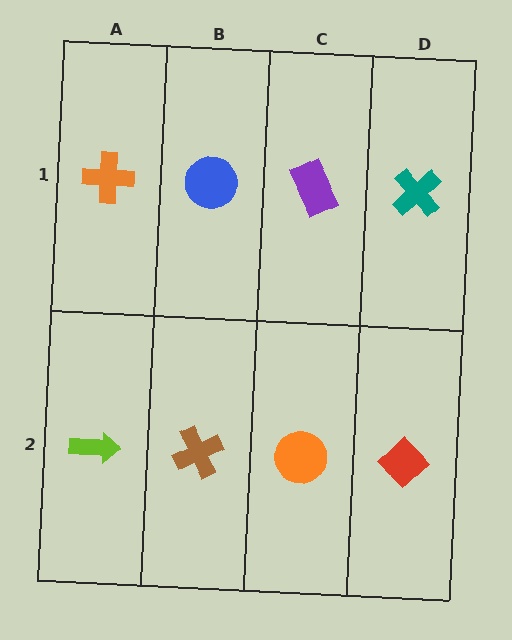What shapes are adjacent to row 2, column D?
A teal cross (row 1, column D), an orange circle (row 2, column C).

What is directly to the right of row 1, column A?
A blue circle.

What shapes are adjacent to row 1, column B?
A brown cross (row 2, column B), an orange cross (row 1, column A), a purple rectangle (row 1, column C).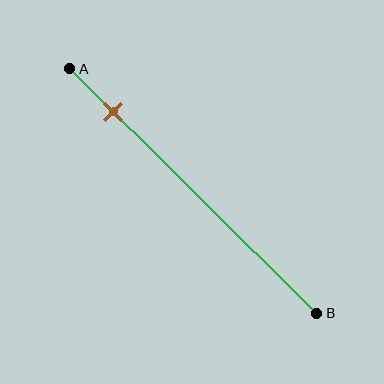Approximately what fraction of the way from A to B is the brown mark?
The brown mark is approximately 20% of the way from A to B.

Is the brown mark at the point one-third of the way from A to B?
No, the mark is at about 20% from A, not at the 33% one-third point.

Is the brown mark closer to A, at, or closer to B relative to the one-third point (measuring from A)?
The brown mark is closer to point A than the one-third point of segment AB.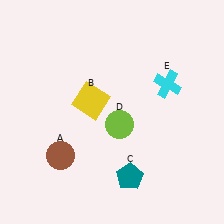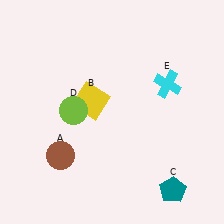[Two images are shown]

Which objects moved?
The objects that moved are: the teal pentagon (C), the lime circle (D).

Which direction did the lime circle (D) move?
The lime circle (D) moved left.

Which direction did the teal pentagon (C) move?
The teal pentagon (C) moved right.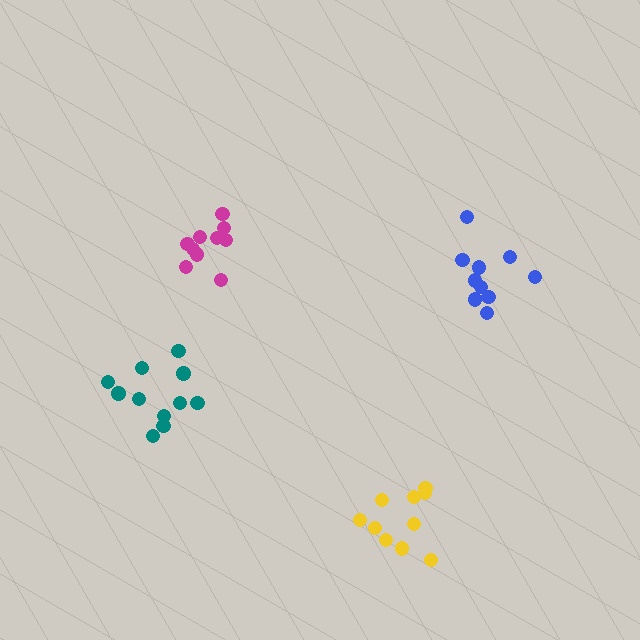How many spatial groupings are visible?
There are 4 spatial groupings.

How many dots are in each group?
Group 1: 11 dots, Group 2: 10 dots, Group 3: 10 dots, Group 4: 10 dots (41 total).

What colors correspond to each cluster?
The clusters are colored: teal, blue, magenta, yellow.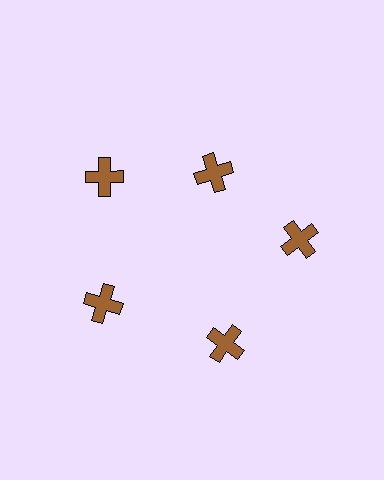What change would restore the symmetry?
The symmetry would be restored by moving it outward, back onto the ring so that all 5 crosses sit at equal angles and equal distance from the center.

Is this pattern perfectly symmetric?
No. The 5 brown crosses are arranged in a ring, but one element near the 1 o'clock position is pulled inward toward the center, breaking the 5-fold rotational symmetry.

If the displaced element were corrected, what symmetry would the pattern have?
It would have 5-fold rotational symmetry — the pattern would map onto itself every 72 degrees.